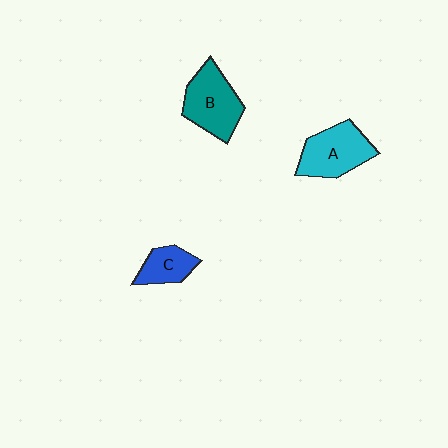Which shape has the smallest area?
Shape C (blue).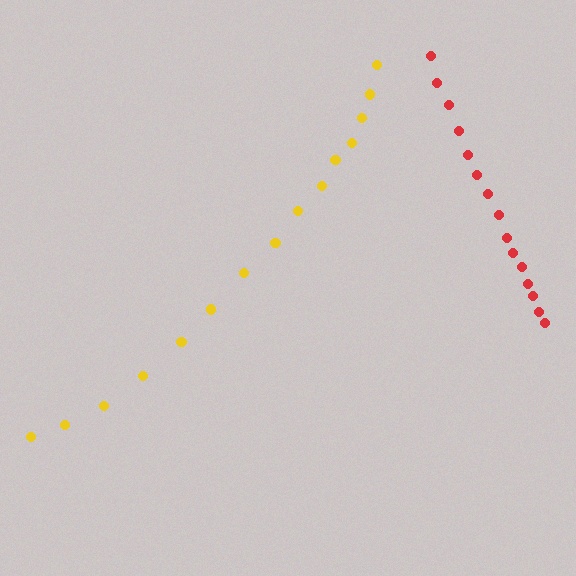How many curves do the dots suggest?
There are 2 distinct paths.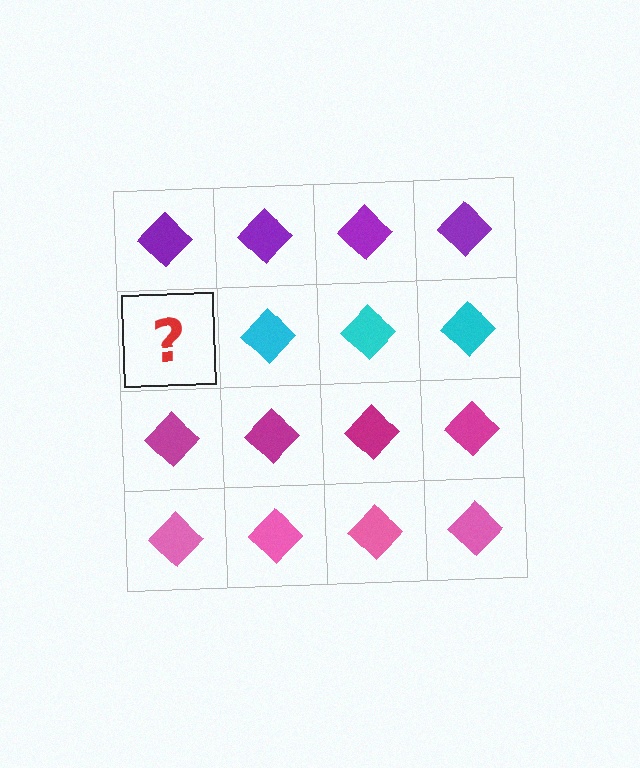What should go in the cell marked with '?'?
The missing cell should contain a cyan diamond.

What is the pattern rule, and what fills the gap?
The rule is that each row has a consistent color. The gap should be filled with a cyan diamond.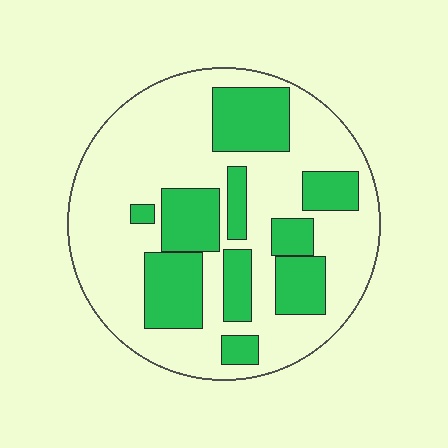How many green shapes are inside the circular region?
10.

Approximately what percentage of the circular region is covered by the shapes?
Approximately 35%.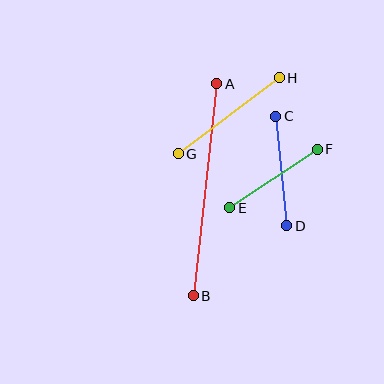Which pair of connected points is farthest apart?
Points A and B are farthest apart.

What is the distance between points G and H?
The distance is approximately 126 pixels.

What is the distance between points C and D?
The distance is approximately 110 pixels.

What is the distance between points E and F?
The distance is approximately 105 pixels.